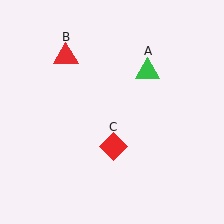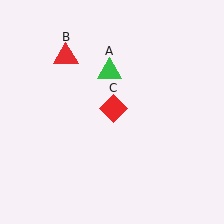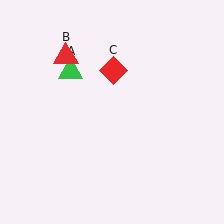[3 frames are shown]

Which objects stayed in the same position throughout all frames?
Red triangle (object B) remained stationary.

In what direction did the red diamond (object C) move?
The red diamond (object C) moved up.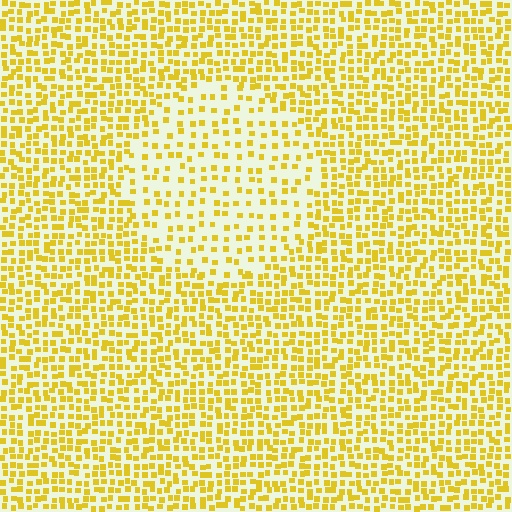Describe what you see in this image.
The image contains small yellow elements arranged at two different densities. A circle-shaped region is visible where the elements are less densely packed than the surrounding area.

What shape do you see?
I see a circle.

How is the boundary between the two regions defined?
The boundary is defined by a change in element density (approximately 2.0x ratio). All elements are the same color, size, and shape.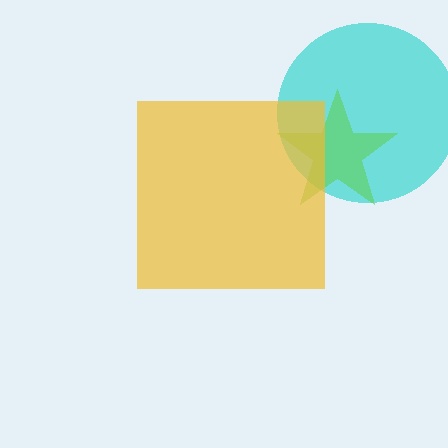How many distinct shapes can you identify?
There are 3 distinct shapes: a cyan circle, a lime star, a yellow square.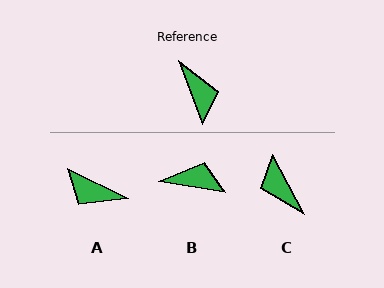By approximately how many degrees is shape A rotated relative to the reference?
Approximately 136 degrees clockwise.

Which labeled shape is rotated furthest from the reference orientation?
C, about 173 degrees away.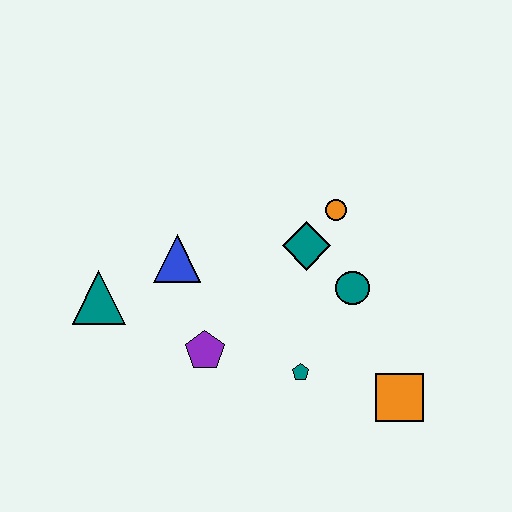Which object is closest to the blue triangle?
The teal triangle is closest to the blue triangle.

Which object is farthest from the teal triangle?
The orange square is farthest from the teal triangle.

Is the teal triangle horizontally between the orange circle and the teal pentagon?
No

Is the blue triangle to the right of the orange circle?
No